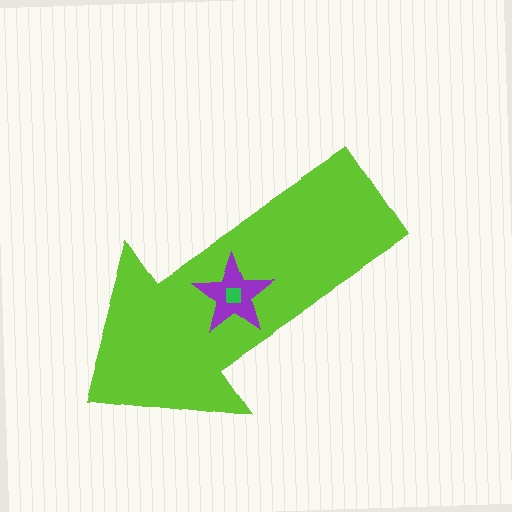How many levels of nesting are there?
3.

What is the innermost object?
The green square.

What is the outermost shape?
The lime arrow.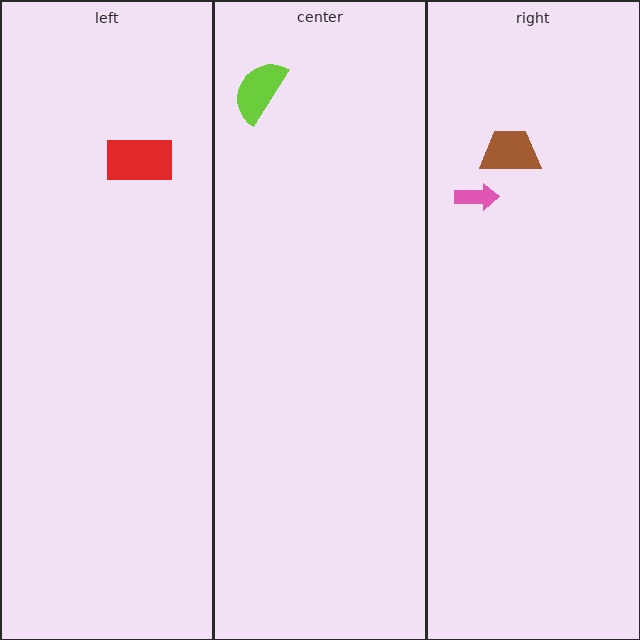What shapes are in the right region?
The brown trapezoid, the pink arrow.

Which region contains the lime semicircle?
The center region.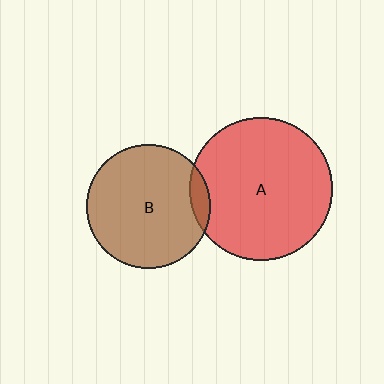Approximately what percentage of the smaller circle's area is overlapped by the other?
Approximately 10%.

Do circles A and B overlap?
Yes.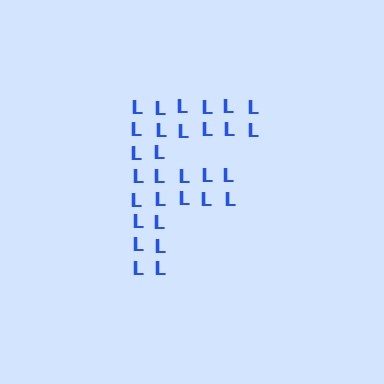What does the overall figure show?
The overall figure shows the letter F.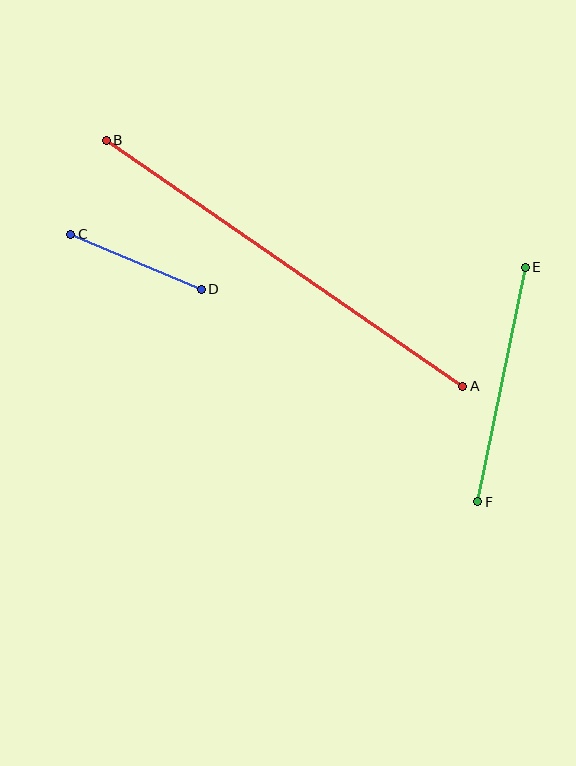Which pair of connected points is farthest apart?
Points A and B are farthest apart.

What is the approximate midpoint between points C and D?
The midpoint is at approximately (136, 262) pixels.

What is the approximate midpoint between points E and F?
The midpoint is at approximately (501, 385) pixels.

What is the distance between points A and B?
The distance is approximately 433 pixels.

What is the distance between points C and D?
The distance is approximately 141 pixels.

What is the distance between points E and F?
The distance is approximately 239 pixels.